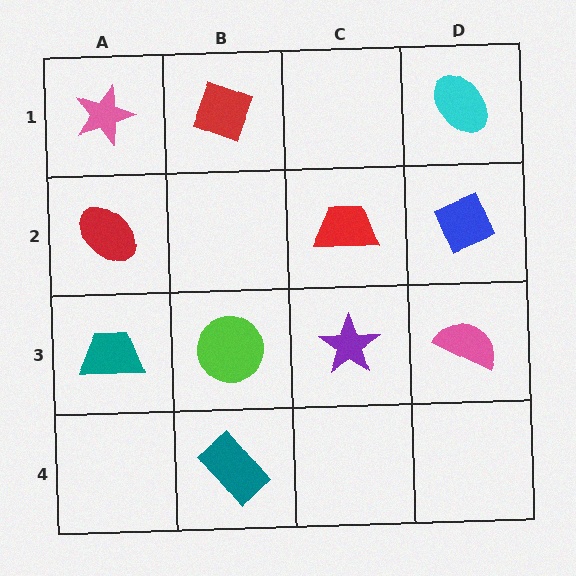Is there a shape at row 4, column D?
No, that cell is empty.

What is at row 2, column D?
A blue diamond.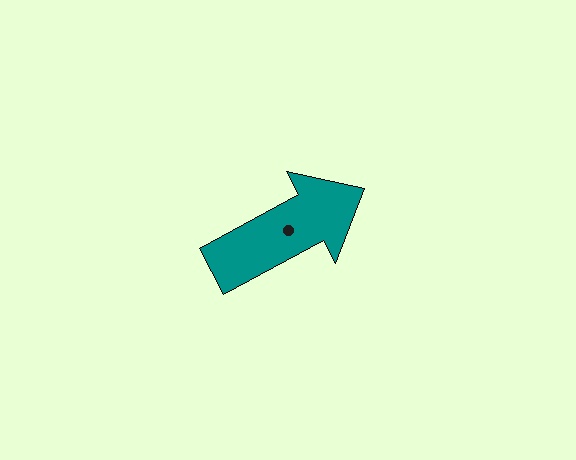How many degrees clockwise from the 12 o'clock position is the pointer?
Approximately 62 degrees.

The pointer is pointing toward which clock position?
Roughly 2 o'clock.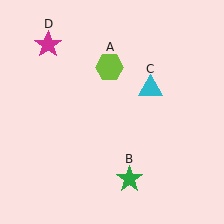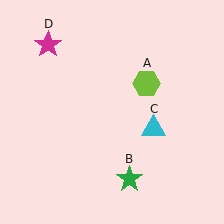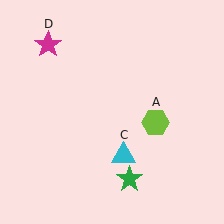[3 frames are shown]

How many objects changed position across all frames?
2 objects changed position: lime hexagon (object A), cyan triangle (object C).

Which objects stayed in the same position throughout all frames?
Green star (object B) and magenta star (object D) remained stationary.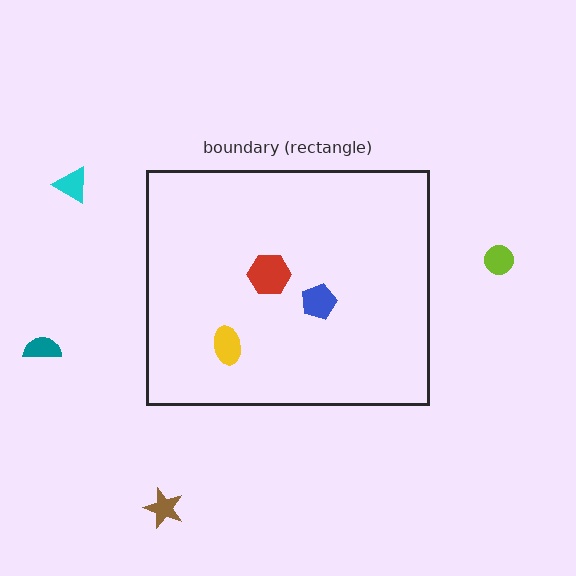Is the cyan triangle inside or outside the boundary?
Outside.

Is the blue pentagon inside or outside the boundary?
Inside.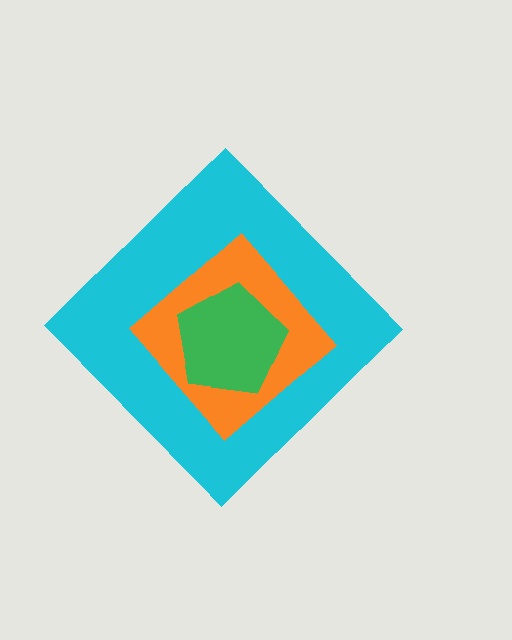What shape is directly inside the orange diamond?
The green pentagon.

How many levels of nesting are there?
3.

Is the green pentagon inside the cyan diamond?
Yes.